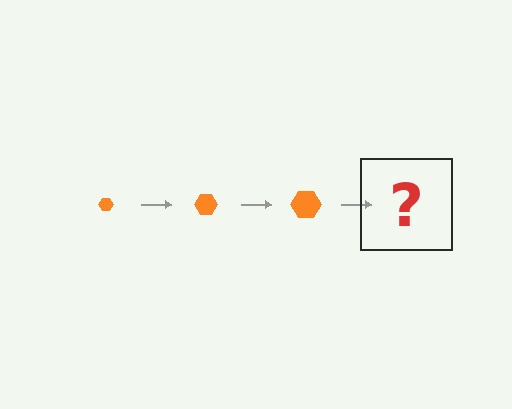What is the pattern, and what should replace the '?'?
The pattern is that the hexagon gets progressively larger each step. The '?' should be an orange hexagon, larger than the previous one.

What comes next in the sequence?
The next element should be an orange hexagon, larger than the previous one.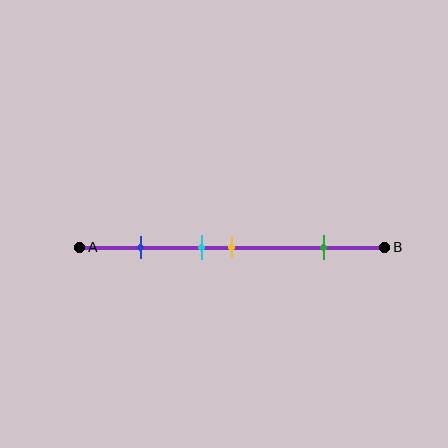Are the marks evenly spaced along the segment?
No, the marks are not evenly spaced.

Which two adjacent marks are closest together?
The cyan and yellow marks are the closest adjacent pair.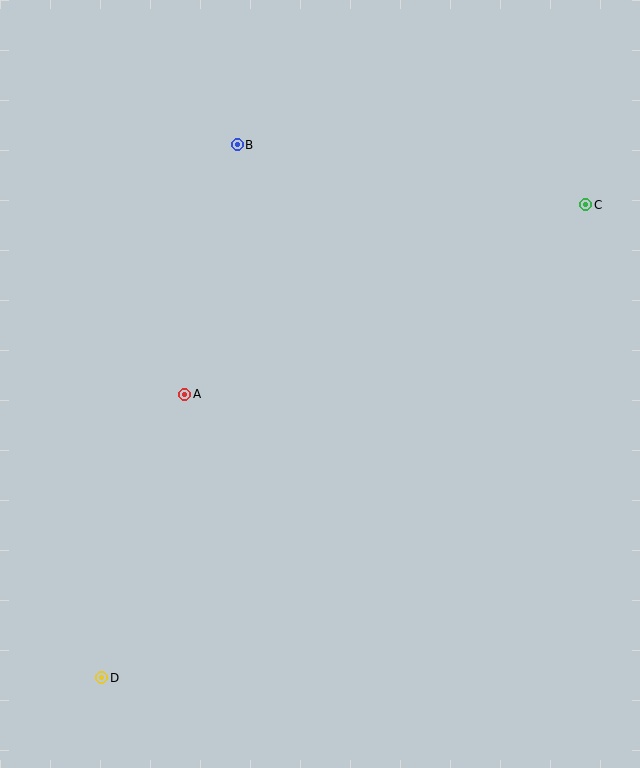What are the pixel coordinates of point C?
Point C is at (586, 205).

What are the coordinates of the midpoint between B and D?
The midpoint between B and D is at (169, 411).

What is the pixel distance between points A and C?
The distance between A and C is 444 pixels.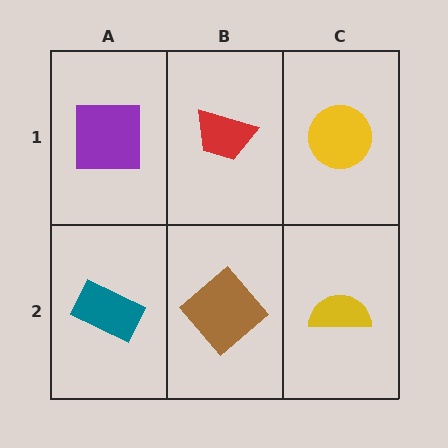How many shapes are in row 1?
3 shapes.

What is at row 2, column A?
A teal rectangle.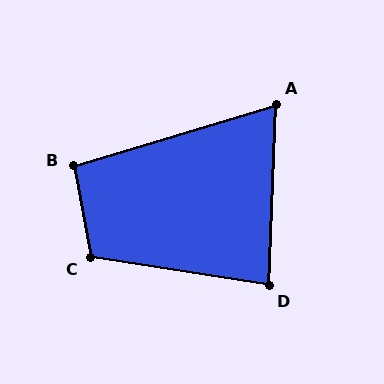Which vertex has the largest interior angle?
C, at approximately 109 degrees.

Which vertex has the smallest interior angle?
A, at approximately 71 degrees.